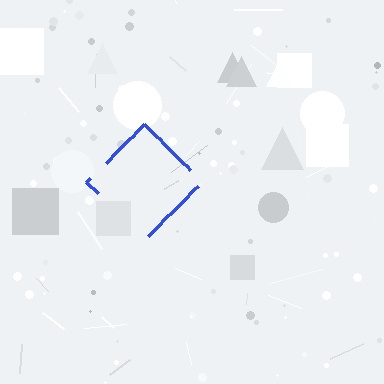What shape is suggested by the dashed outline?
The dashed outline suggests a diamond.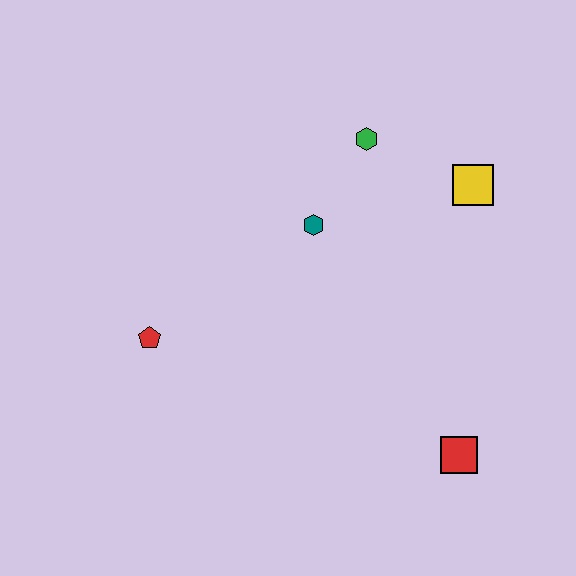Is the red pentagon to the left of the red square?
Yes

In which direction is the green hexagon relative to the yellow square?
The green hexagon is to the left of the yellow square.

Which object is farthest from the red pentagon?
The yellow square is farthest from the red pentagon.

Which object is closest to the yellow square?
The green hexagon is closest to the yellow square.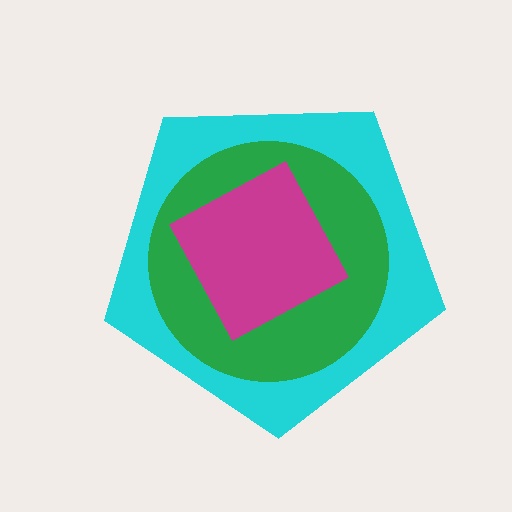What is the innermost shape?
The magenta diamond.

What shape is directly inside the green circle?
The magenta diamond.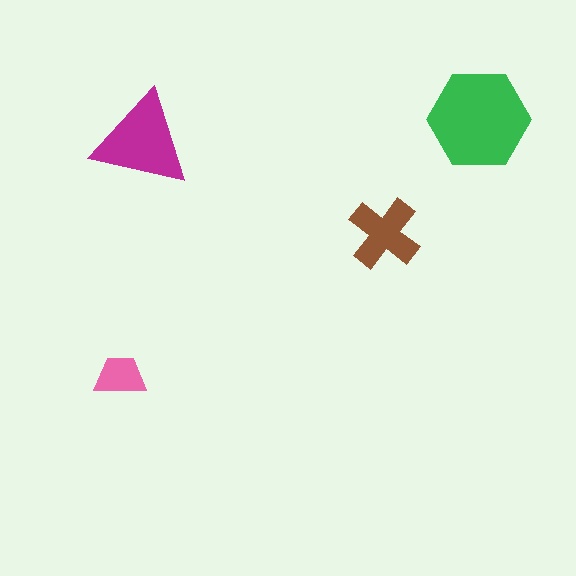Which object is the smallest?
The pink trapezoid.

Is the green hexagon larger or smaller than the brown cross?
Larger.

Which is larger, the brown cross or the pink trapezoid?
The brown cross.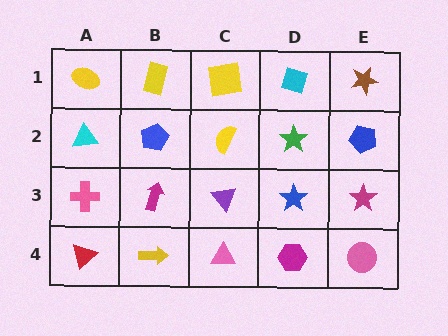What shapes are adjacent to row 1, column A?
A cyan triangle (row 2, column A), a yellow rectangle (row 1, column B).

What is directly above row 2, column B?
A yellow rectangle.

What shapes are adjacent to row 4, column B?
A magenta arrow (row 3, column B), a red triangle (row 4, column A), a pink triangle (row 4, column C).